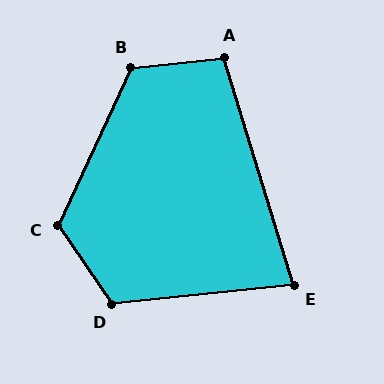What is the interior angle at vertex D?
Approximately 118 degrees (obtuse).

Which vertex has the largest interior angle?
B, at approximately 121 degrees.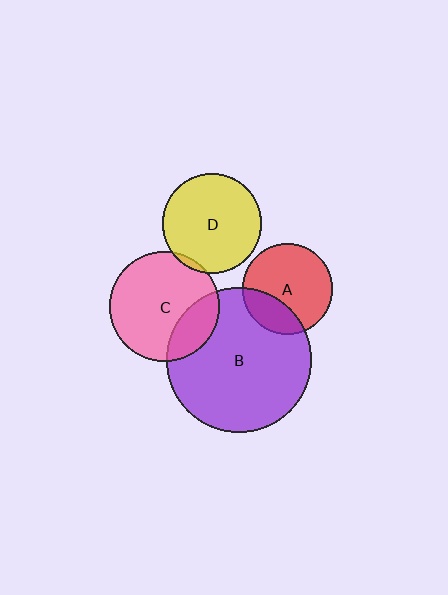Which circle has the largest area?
Circle B (purple).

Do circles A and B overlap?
Yes.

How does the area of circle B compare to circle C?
Approximately 1.8 times.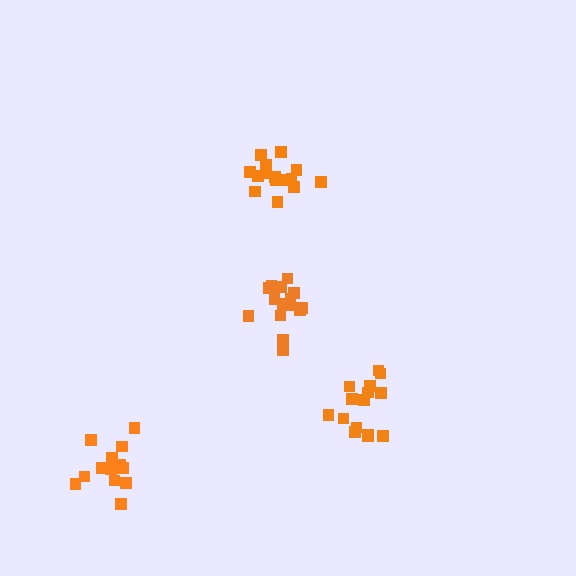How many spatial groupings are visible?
There are 4 spatial groupings.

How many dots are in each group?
Group 1: 15 dots, Group 2: 15 dots, Group 3: 13 dots, Group 4: 15 dots (58 total).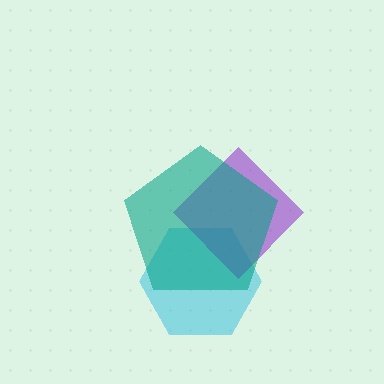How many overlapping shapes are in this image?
There are 3 overlapping shapes in the image.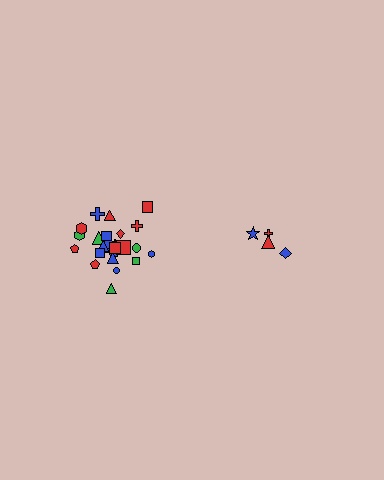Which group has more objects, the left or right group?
The left group.